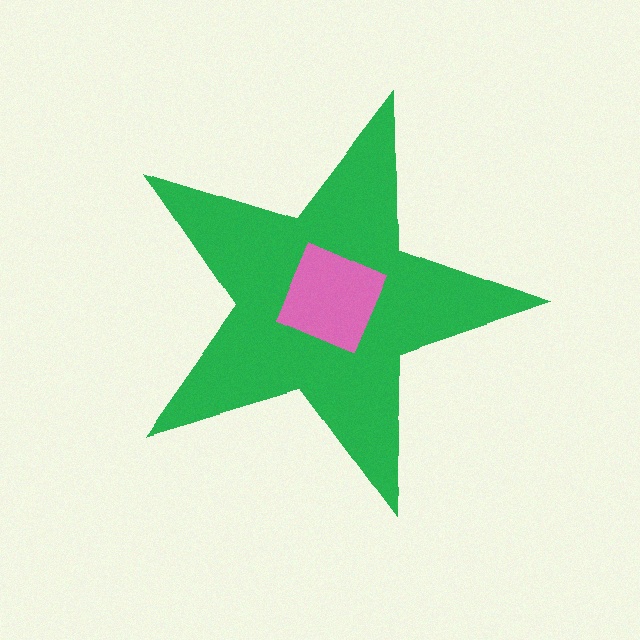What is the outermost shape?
The green star.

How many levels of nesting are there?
2.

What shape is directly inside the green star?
The pink square.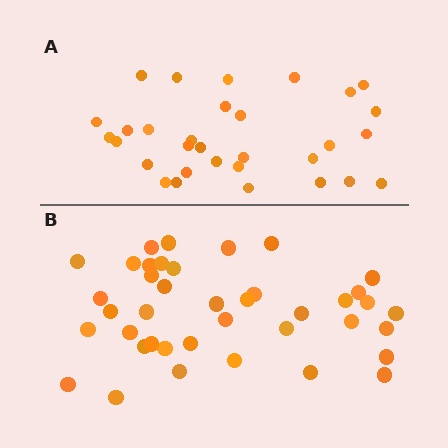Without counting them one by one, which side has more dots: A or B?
Region B (the bottom region) has more dots.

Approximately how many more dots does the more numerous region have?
Region B has roughly 8 or so more dots than region A.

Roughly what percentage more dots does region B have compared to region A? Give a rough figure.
About 30% more.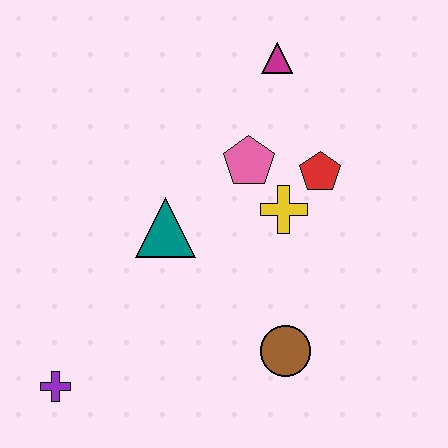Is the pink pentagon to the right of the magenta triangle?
No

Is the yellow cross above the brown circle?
Yes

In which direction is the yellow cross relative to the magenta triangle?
The yellow cross is below the magenta triangle.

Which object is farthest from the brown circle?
The magenta triangle is farthest from the brown circle.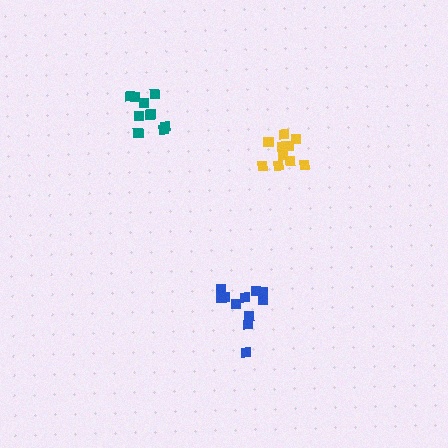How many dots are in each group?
Group 1: 10 dots, Group 2: 10 dots, Group 3: 11 dots (31 total).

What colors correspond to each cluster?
The clusters are colored: yellow, teal, blue.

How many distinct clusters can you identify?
There are 3 distinct clusters.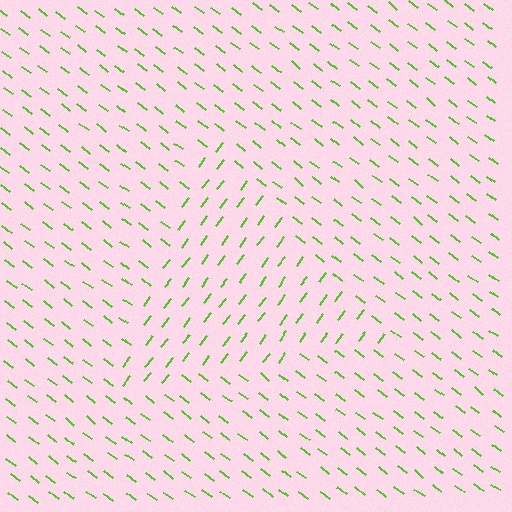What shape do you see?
I see a triangle.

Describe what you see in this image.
The image is filled with small lime line segments. A triangle region in the image has lines oriented differently from the surrounding lines, creating a visible texture boundary.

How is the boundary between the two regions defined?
The boundary is defined purely by a change in line orientation (approximately 90 degrees difference). All lines are the same color and thickness.